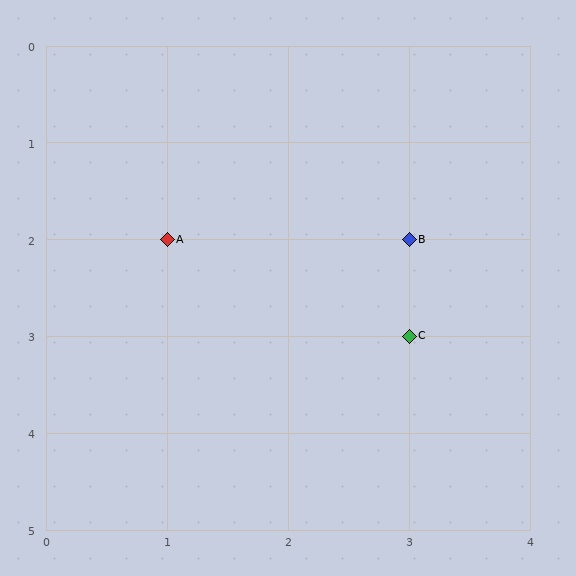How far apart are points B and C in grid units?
Points B and C are 1 row apart.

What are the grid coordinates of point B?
Point B is at grid coordinates (3, 2).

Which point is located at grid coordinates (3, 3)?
Point C is at (3, 3).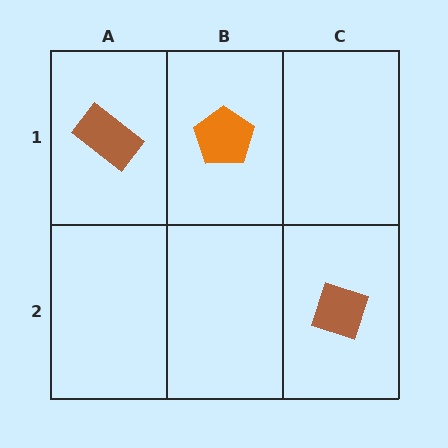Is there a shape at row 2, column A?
No, that cell is empty.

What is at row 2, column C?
A brown diamond.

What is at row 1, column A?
A brown rectangle.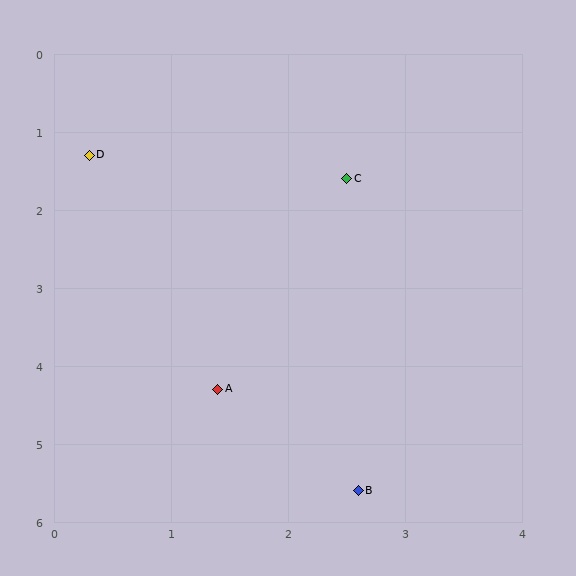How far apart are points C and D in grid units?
Points C and D are about 2.2 grid units apart.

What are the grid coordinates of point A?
Point A is at approximately (1.4, 4.3).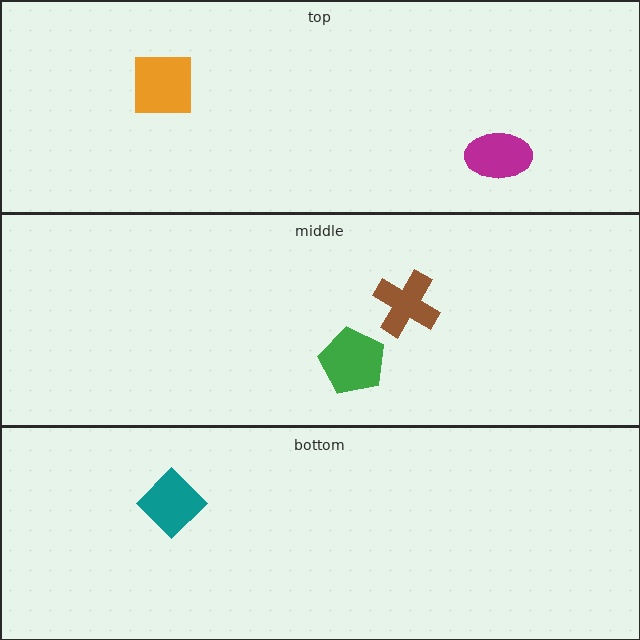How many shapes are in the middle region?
2.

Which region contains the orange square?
The top region.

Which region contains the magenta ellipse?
The top region.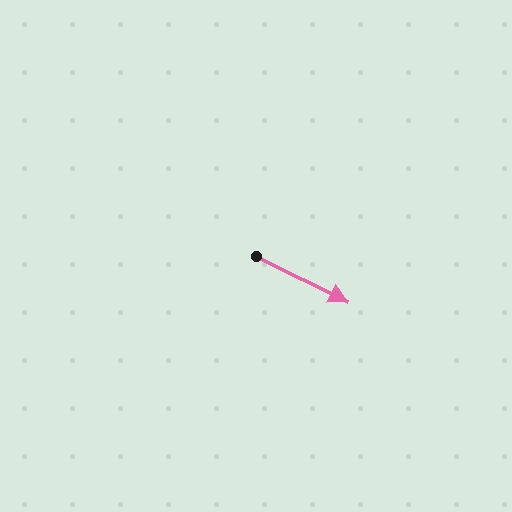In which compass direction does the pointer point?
Southeast.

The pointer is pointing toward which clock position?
Roughly 4 o'clock.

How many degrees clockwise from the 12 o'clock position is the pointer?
Approximately 116 degrees.